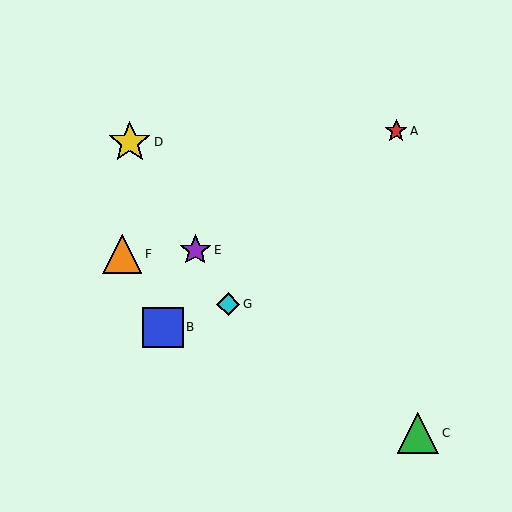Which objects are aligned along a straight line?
Objects D, E, G are aligned along a straight line.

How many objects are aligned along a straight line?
3 objects (D, E, G) are aligned along a straight line.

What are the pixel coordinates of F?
Object F is at (122, 254).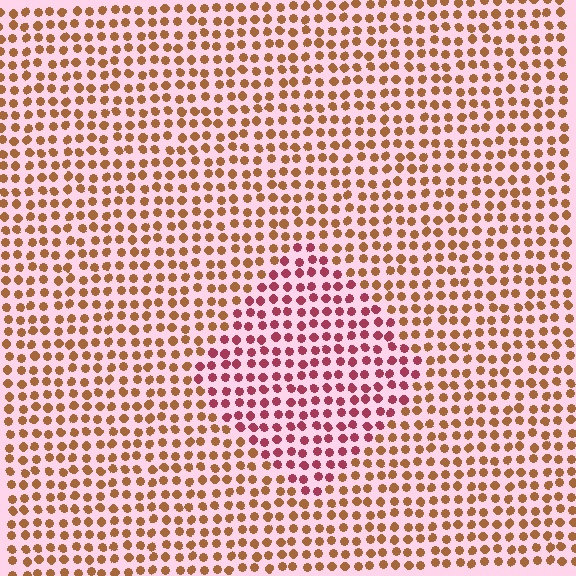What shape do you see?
I see a diamond.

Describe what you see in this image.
The image is filled with small brown elements in a uniform arrangement. A diamond-shaped region is visible where the elements are tinted to a slightly different hue, forming a subtle color boundary.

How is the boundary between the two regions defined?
The boundary is defined purely by a slight shift in hue (about 42 degrees). Spacing, size, and orientation are identical on both sides.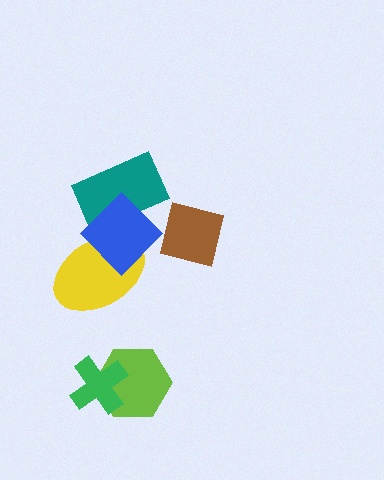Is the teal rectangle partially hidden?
Yes, it is partially covered by another shape.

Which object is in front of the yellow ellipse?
The blue diamond is in front of the yellow ellipse.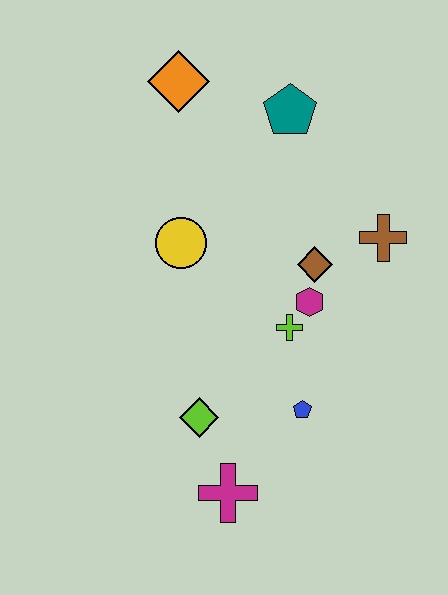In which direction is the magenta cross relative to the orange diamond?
The magenta cross is below the orange diamond.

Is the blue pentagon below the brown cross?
Yes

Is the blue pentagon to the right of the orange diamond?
Yes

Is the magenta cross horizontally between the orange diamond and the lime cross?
Yes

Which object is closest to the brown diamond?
The magenta hexagon is closest to the brown diamond.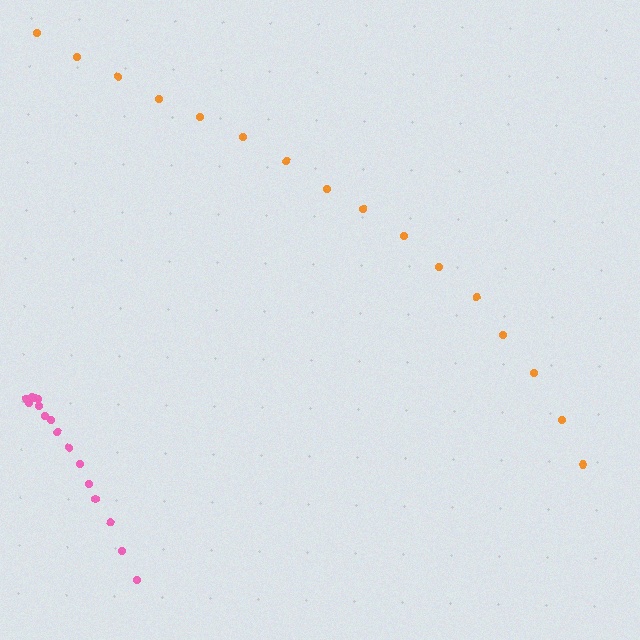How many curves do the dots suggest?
There are 2 distinct paths.